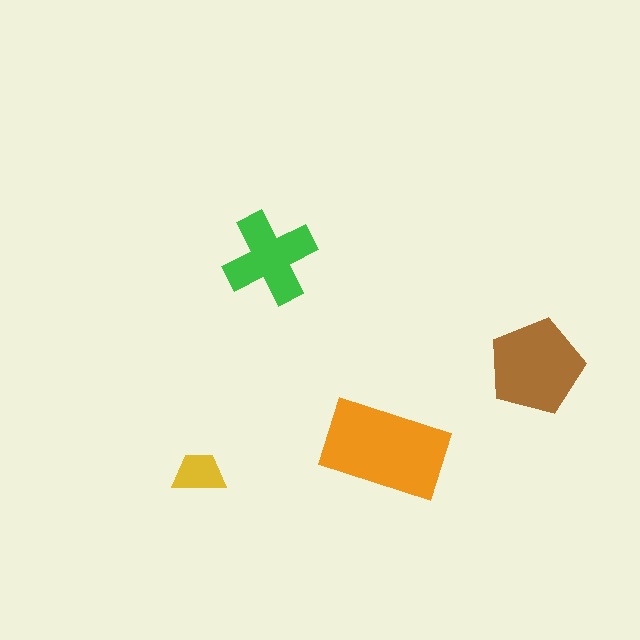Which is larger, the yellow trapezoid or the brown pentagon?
The brown pentagon.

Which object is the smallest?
The yellow trapezoid.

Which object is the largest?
The orange rectangle.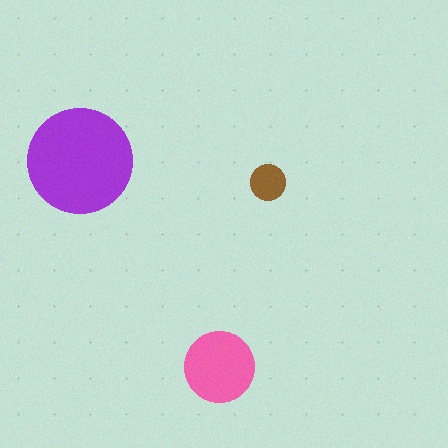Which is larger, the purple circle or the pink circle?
The purple one.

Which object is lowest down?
The pink circle is bottommost.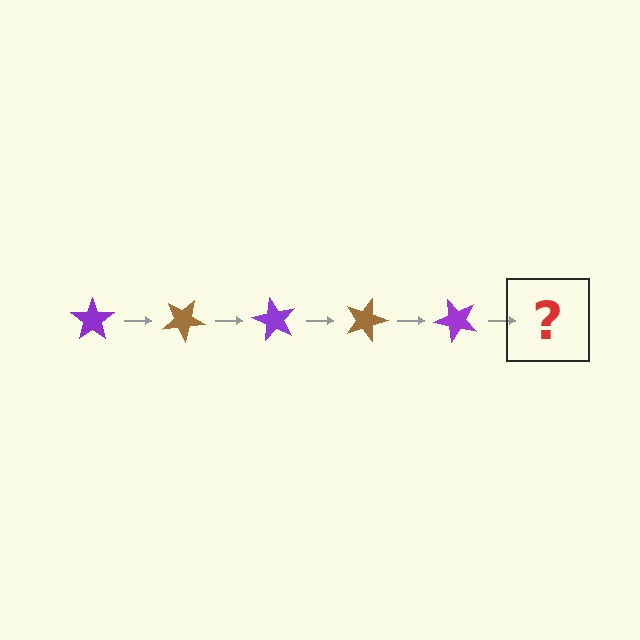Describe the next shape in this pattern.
It should be a brown star, rotated 150 degrees from the start.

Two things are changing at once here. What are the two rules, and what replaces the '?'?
The two rules are that it rotates 30 degrees each step and the color cycles through purple and brown. The '?' should be a brown star, rotated 150 degrees from the start.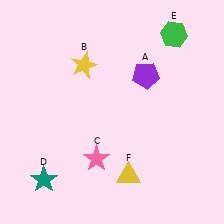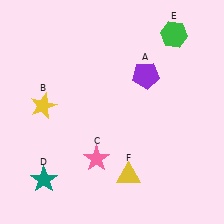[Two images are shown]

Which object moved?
The yellow star (B) moved left.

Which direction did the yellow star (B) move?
The yellow star (B) moved left.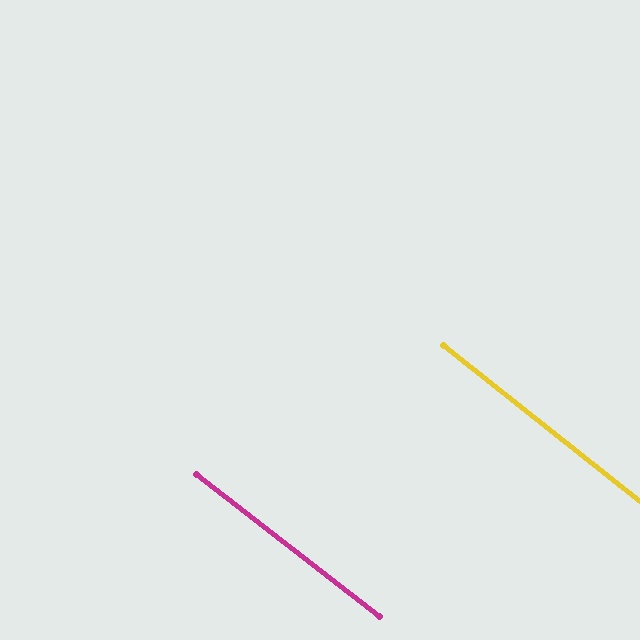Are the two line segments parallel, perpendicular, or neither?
Parallel — their directions differ by only 0.6°.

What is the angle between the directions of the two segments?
Approximately 1 degree.